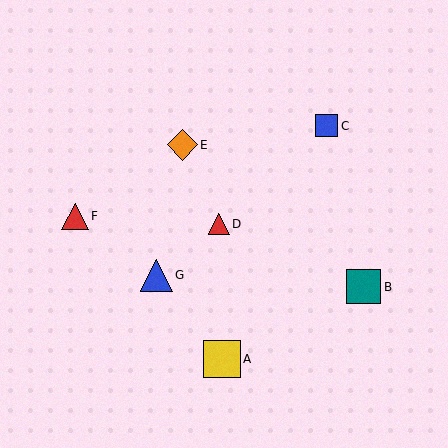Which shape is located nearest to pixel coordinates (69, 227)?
The red triangle (labeled F) at (75, 216) is nearest to that location.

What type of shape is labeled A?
Shape A is a yellow square.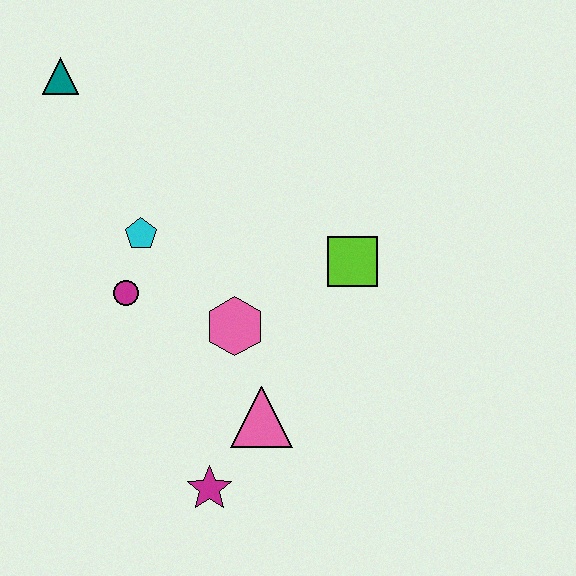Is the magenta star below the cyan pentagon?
Yes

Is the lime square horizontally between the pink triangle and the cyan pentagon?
No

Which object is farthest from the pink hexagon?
The teal triangle is farthest from the pink hexagon.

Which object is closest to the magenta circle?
The cyan pentagon is closest to the magenta circle.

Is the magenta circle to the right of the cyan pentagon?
No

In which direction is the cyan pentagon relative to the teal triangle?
The cyan pentagon is below the teal triangle.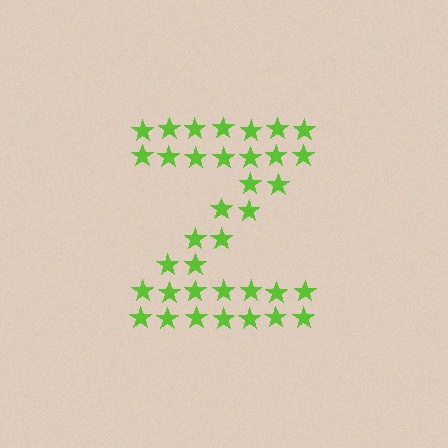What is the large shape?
The large shape is the letter Z.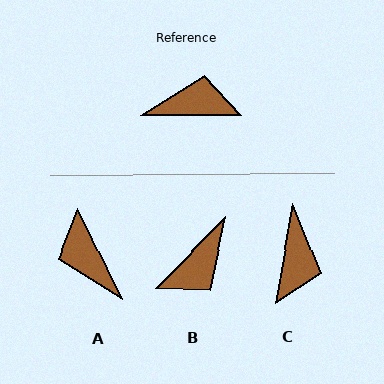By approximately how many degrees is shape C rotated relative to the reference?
Approximately 100 degrees clockwise.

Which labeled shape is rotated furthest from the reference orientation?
B, about 135 degrees away.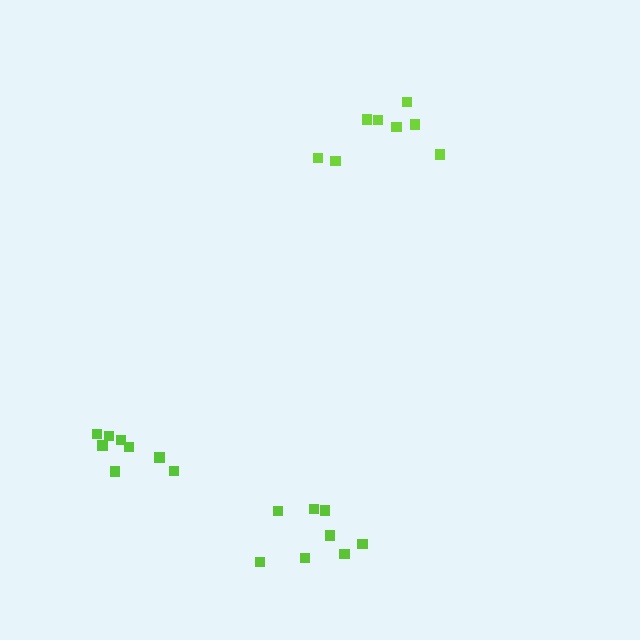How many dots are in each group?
Group 1: 8 dots, Group 2: 8 dots, Group 3: 8 dots (24 total).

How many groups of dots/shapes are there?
There are 3 groups.